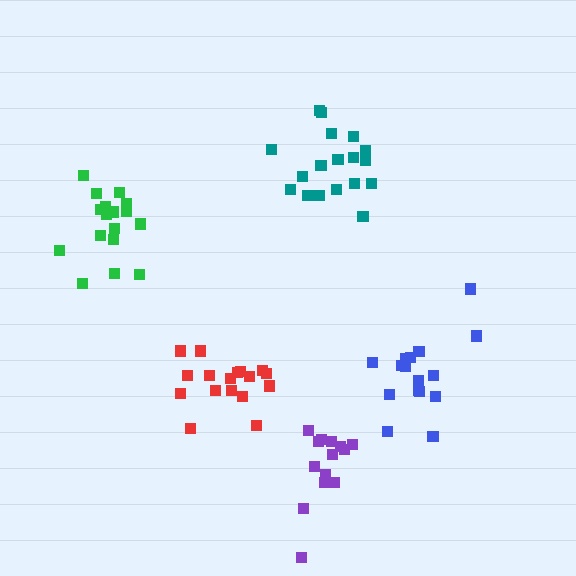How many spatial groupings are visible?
There are 5 spatial groupings.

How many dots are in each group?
Group 1: 15 dots, Group 2: 17 dots, Group 3: 16 dots, Group 4: 18 dots, Group 5: 17 dots (83 total).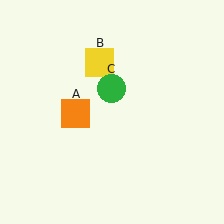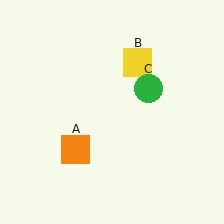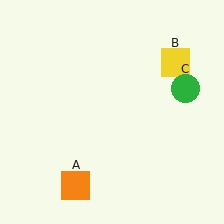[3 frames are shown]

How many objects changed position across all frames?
3 objects changed position: orange square (object A), yellow square (object B), green circle (object C).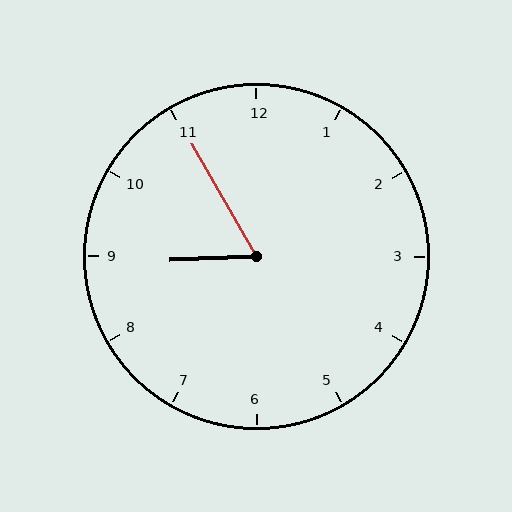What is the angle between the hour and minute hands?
Approximately 62 degrees.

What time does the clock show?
8:55.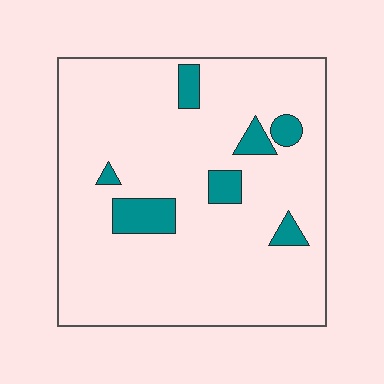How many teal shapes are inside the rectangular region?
7.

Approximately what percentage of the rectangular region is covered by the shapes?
Approximately 10%.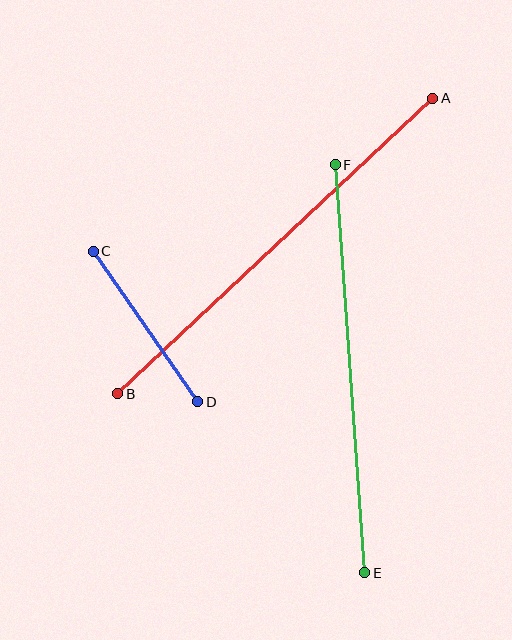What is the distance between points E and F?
The distance is approximately 409 pixels.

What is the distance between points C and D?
The distance is approximately 183 pixels.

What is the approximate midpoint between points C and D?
The midpoint is at approximately (145, 327) pixels.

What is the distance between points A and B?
The distance is approximately 432 pixels.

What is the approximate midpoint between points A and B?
The midpoint is at approximately (275, 246) pixels.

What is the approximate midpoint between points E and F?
The midpoint is at approximately (350, 369) pixels.